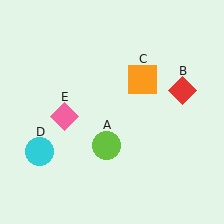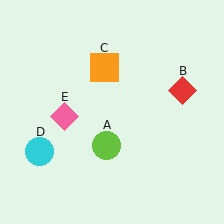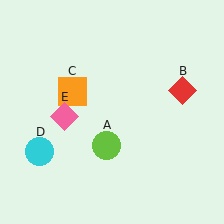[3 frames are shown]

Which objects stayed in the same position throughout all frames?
Lime circle (object A) and red diamond (object B) and cyan circle (object D) and pink diamond (object E) remained stationary.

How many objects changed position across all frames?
1 object changed position: orange square (object C).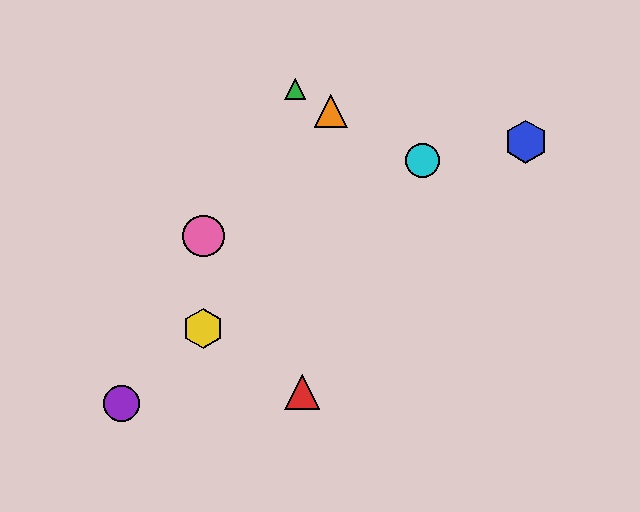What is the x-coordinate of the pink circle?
The pink circle is at x≈203.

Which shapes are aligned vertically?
The yellow hexagon, the pink circle are aligned vertically.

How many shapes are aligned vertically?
2 shapes (the yellow hexagon, the pink circle) are aligned vertically.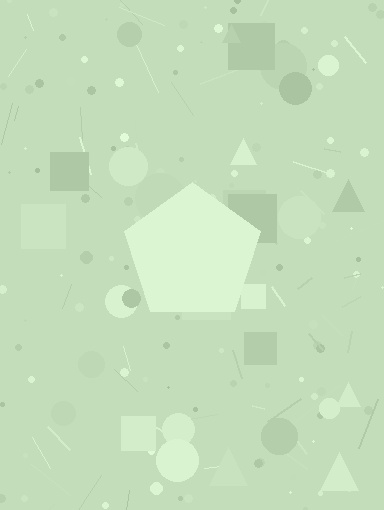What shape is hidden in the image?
A pentagon is hidden in the image.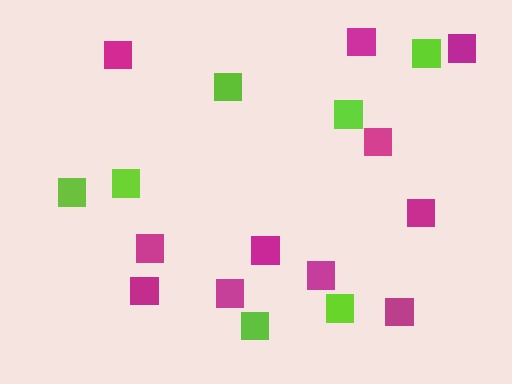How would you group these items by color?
There are 2 groups: one group of magenta squares (11) and one group of lime squares (7).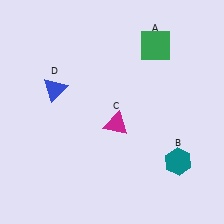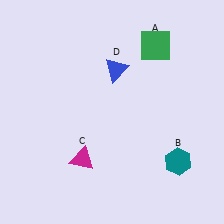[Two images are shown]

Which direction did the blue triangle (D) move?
The blue triangle (D) moved right.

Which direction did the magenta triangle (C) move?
The magenta triangle (C) moved down.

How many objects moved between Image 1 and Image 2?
2 objects moved between the two images.